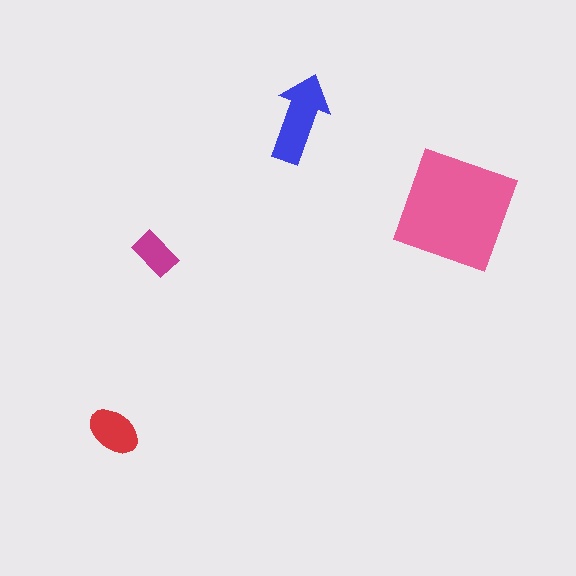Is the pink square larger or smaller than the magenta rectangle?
Larger.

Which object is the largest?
The pink square.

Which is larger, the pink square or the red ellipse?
The pink square.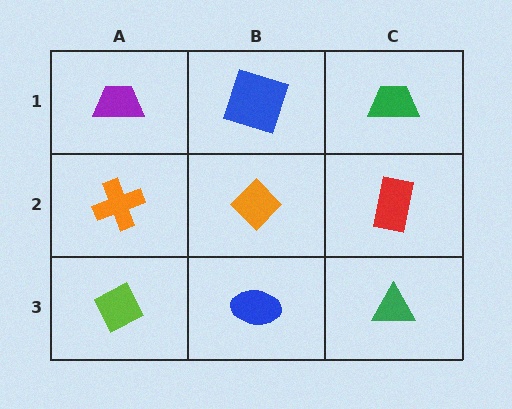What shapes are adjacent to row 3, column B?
An orange diamond (row 2, column B), a lime diamond (row 3, column A), a green triangle (row 3, column C).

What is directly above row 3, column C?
A red rectangle.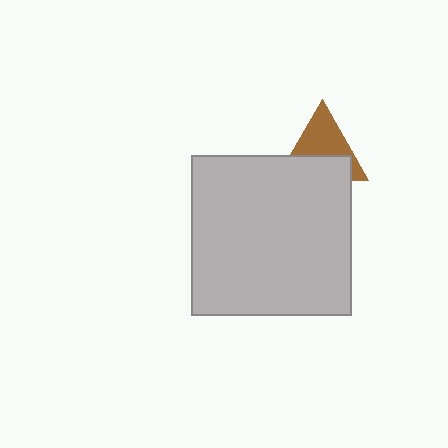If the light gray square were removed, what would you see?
You would see the complete brown triangle.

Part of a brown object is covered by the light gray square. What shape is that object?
It is a triangle.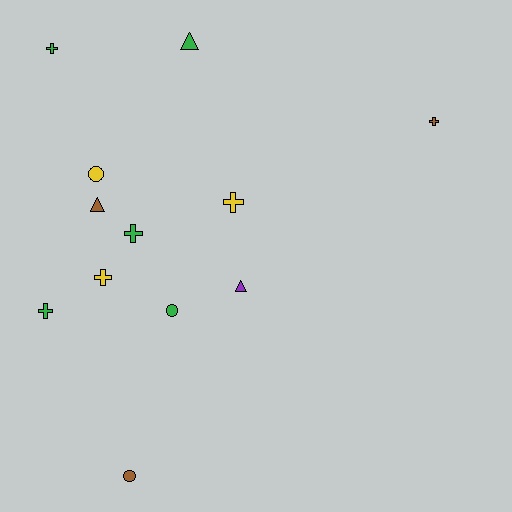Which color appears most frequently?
Green, with 5 objects.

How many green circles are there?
There is 1 green circle.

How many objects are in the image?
There are 12 objects.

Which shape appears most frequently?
Cross, with 6 objects.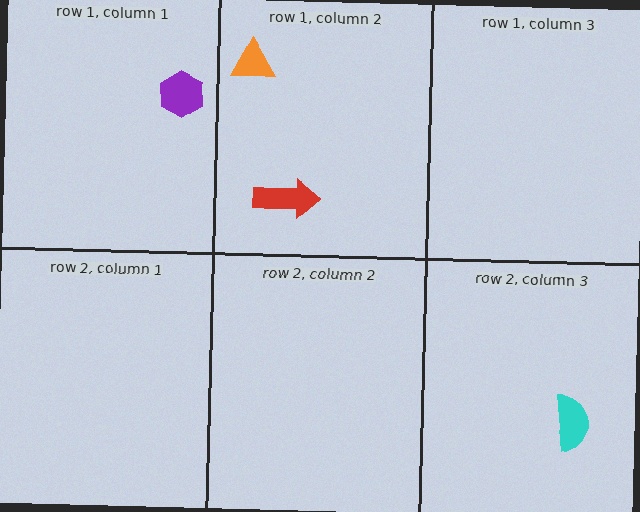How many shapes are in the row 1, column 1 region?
1.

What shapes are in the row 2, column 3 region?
The cyan semicircle.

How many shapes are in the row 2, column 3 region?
1.